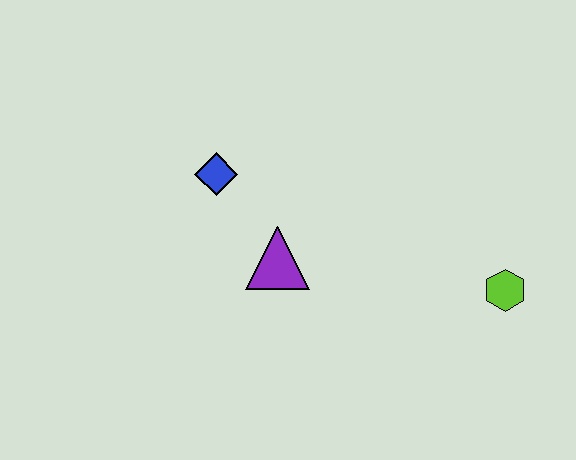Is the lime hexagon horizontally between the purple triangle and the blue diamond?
No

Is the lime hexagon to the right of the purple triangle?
Yes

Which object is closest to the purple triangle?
The blue diamond is closest to the purple triangle.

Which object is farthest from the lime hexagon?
The blue diamond is farthest from the lime hexagon.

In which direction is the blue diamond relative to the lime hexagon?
The blue diamond is to the left of the lime hexagon.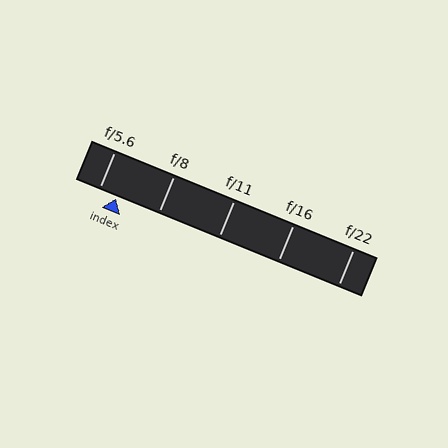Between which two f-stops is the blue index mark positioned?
The index mark is between f/5.6 and f/8.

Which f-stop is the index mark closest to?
The index mark is closest to f/5.6.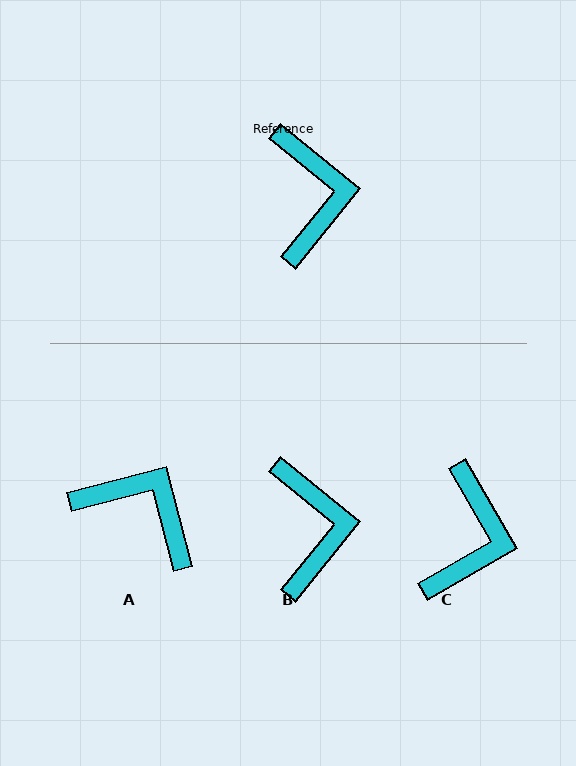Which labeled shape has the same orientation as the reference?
B.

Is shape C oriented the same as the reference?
No, it is off by about 21 degrees.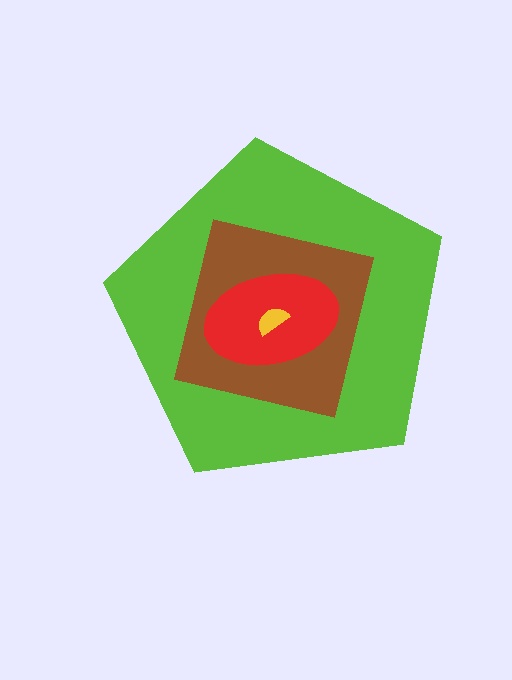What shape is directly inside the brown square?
The red ellipse.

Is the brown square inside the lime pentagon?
Yes.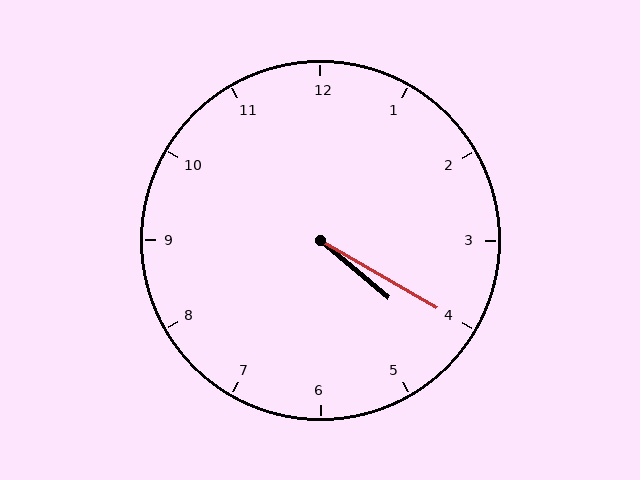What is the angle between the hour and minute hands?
Approximately 10 degrees.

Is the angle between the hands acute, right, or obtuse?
It is acute.